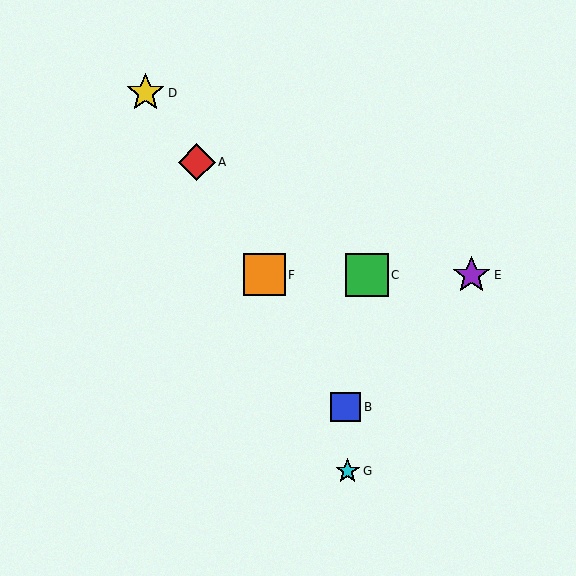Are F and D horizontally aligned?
No, F is at y≈275 and D is at y≈93.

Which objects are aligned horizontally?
Objects C, E, F are aligned horizontally.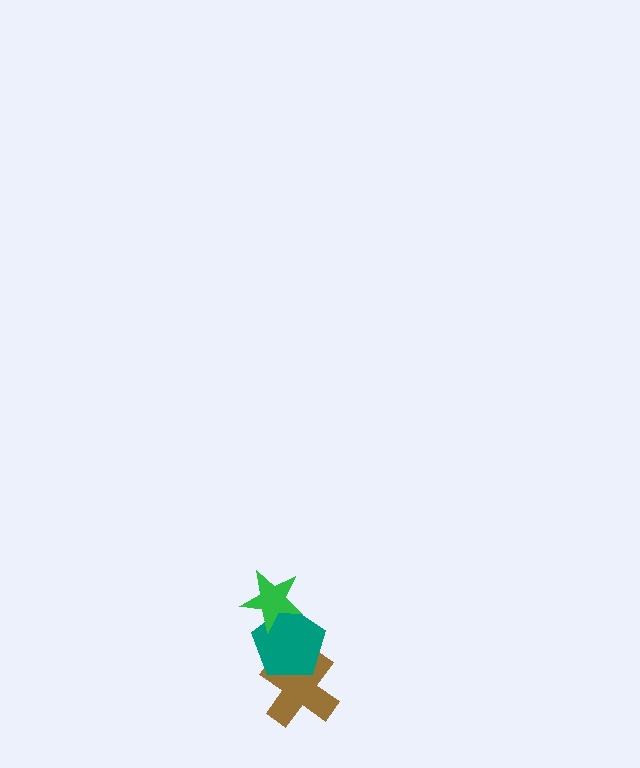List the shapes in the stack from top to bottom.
From top to bottom: the green star, the teal pentagon, the brown cross.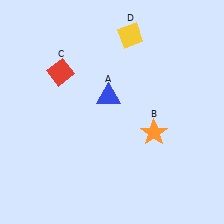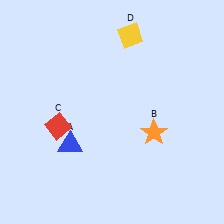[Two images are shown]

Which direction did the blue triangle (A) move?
The blue triangle (A) moved down.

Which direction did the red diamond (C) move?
The red diamond (C) moved down.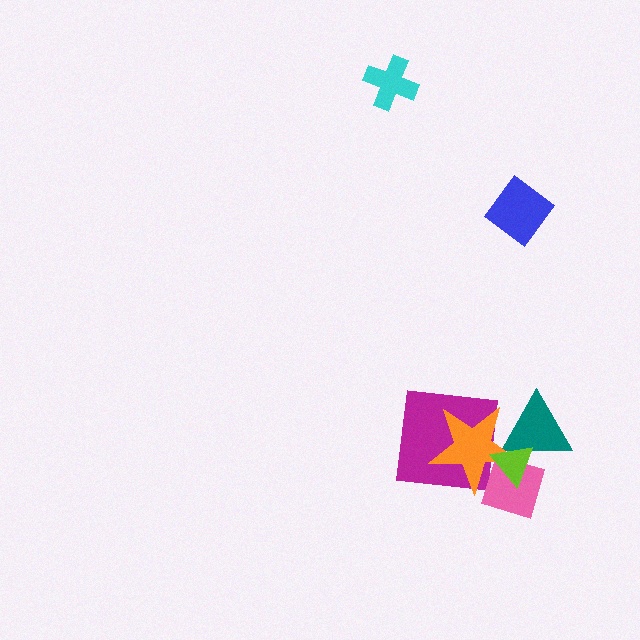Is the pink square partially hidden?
Yes, it is partially covered by another shape.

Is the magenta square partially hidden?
Yes, it is partially covered by another shape.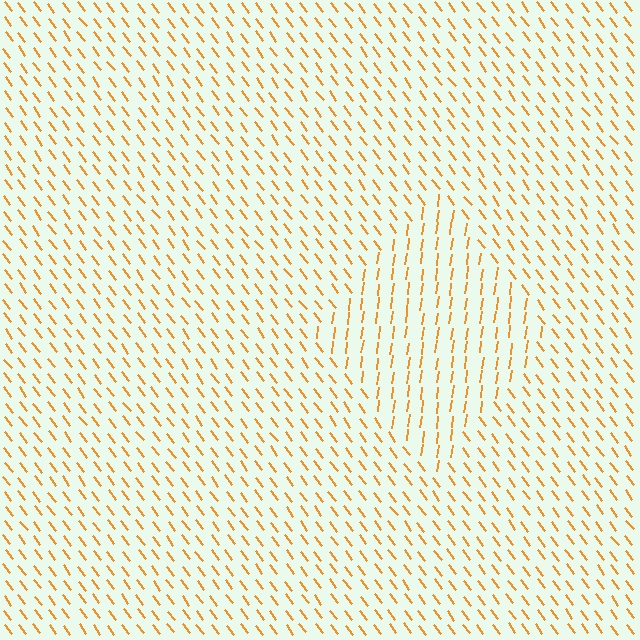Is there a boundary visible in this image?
Yes, there is a texture boundary formed by a change in line orientation.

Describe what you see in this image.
The image is filled with small orange line segments. A diamond region in the image has lines oriented differently from the surrounding lines, creating a visible texture boundary.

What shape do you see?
I see a diamond.